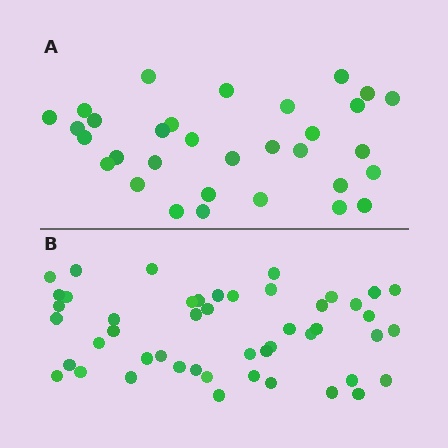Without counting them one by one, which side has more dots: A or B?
Region B (the bottom region) has more dots.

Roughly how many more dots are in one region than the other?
Region B has approximately 15 more dots than region A.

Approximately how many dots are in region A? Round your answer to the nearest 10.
About 30 dots. (The exact count is 32, which rounds to 30.)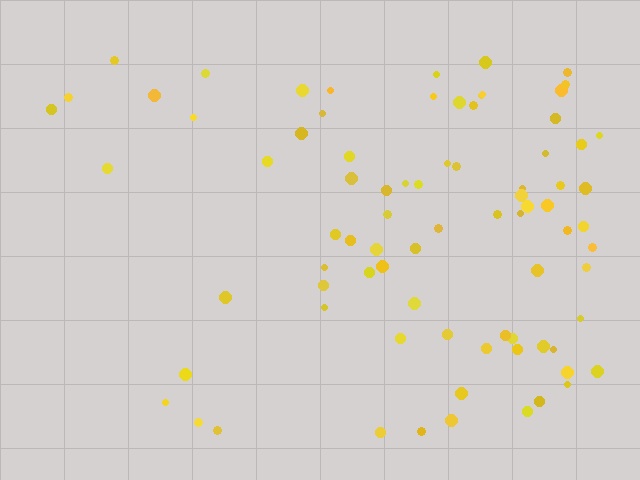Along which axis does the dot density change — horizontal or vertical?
Horizontal.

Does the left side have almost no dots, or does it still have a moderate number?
Still a moderate number, just noticeably fewer than the right.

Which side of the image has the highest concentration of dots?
The right.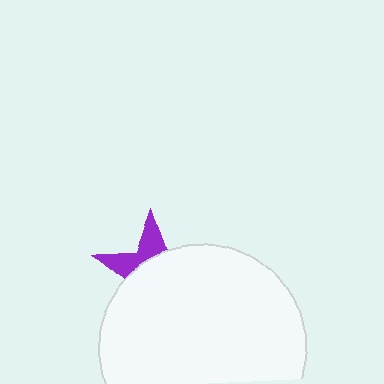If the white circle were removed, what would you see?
You would see the complete purple star.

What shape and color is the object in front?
The object in front is a white circle.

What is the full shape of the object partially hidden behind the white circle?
The partially hidden object is a purple star.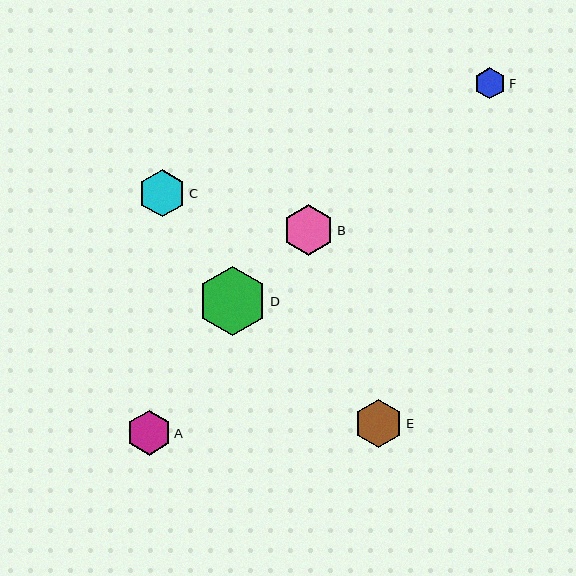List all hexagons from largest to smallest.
From largest to smallest: D, B, E, C, A, F.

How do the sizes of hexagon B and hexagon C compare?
Hexagon B and hexagon C are approximately the same size.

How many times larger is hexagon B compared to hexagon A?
Hexagon B is approximately 1.1 times the size of hexagon A.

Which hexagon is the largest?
Hexagon D is the largest with a size of approximately 69 pixels.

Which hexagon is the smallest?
Hexagon F is the smallest with a size of approximately 32 pixels.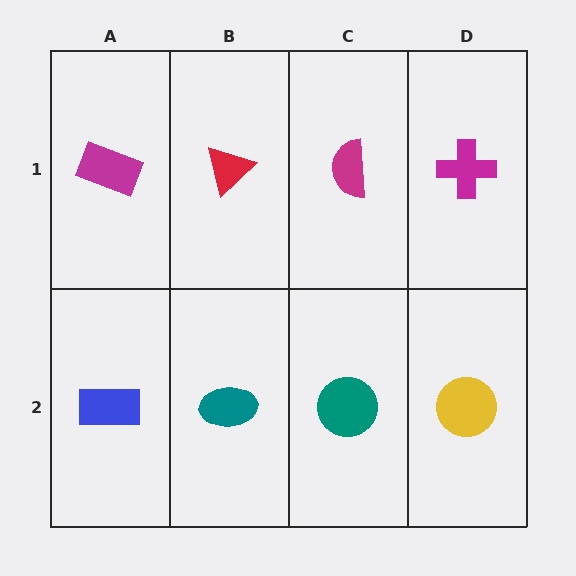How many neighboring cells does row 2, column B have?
3.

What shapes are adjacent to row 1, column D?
A yellow circle (row 2, column D), a magenta semicircle (row 1, column C).